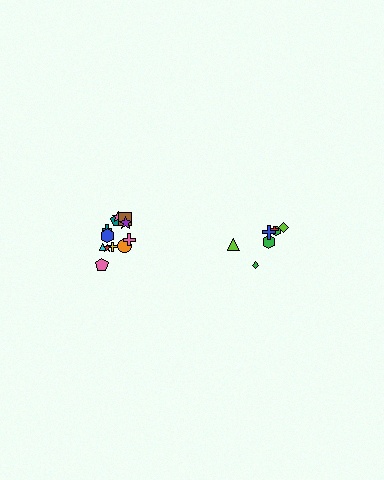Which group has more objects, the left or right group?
The left group.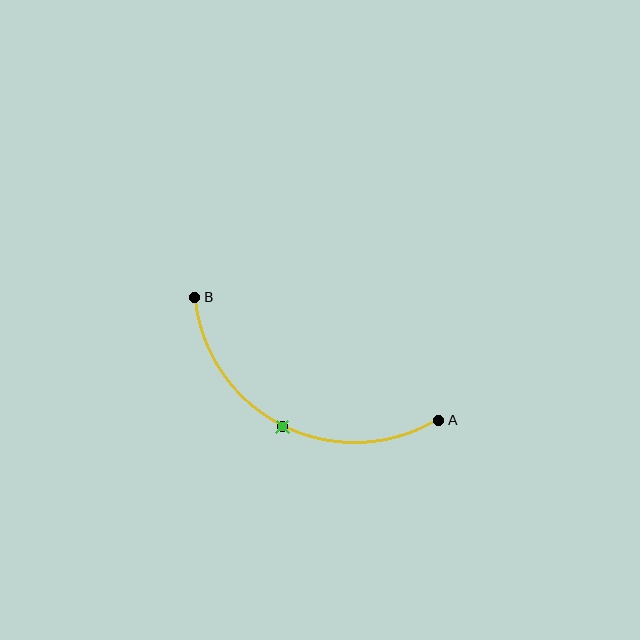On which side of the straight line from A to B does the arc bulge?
The arc bulges below the straight line connecting A and B.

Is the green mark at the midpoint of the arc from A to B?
Yes. The green mark lies on the arc at equal arc-length from both A and B — it is the arc midpoint.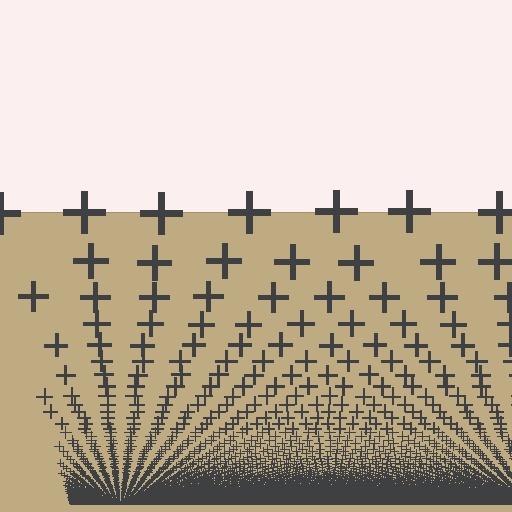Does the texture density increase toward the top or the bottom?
Density increases toward the bottom.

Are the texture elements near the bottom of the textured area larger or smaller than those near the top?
Smaller. The gradient is inverted — elements near the bottom are smaller and denser.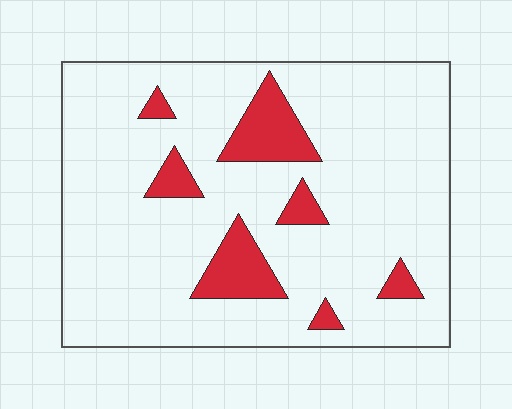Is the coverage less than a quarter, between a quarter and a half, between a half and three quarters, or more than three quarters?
Less than a quarter.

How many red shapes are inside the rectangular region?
7.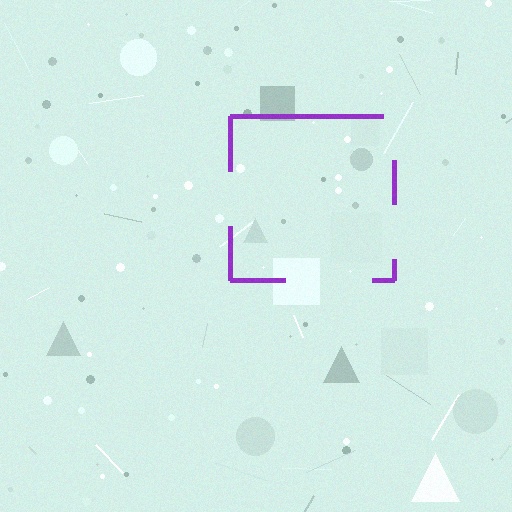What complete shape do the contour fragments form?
The contour fragments form a square.